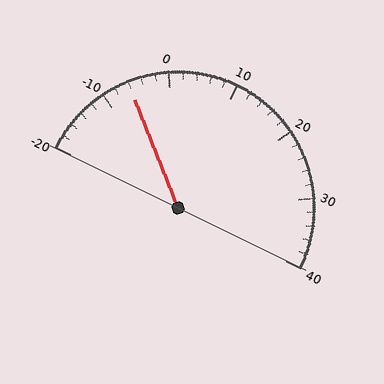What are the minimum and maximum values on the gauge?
The gauge ranges from -20 to 40.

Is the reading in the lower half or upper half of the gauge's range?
The reading is in the lower half of the range (-20 to 40).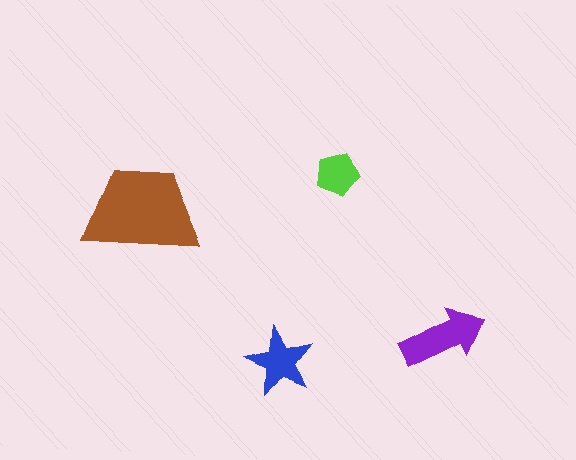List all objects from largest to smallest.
The brown trapezoid, the purple arrow, the blue star, the lime pentagon.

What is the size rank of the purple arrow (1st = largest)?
2nd.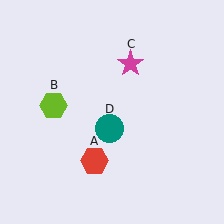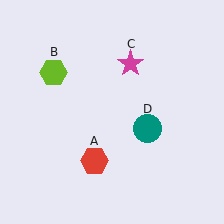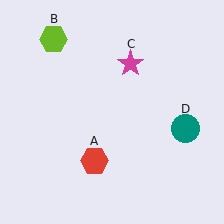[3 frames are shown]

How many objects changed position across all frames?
2 objects changed position: lime hexagon (object B), teal circle (object D).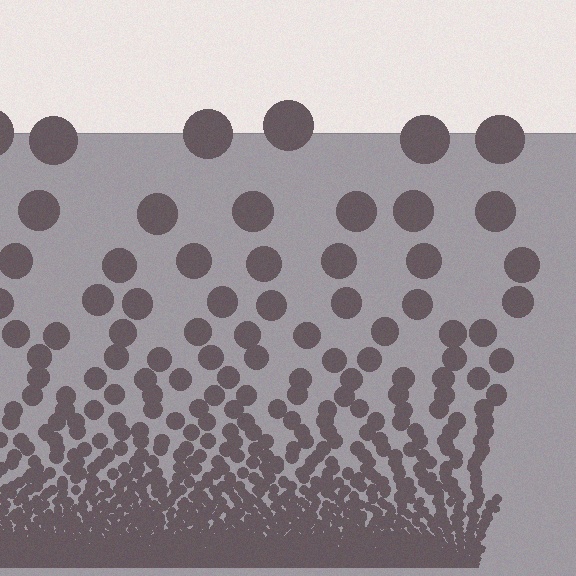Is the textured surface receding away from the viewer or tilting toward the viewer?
The surface appears to tilt toward the viewer. Texture elements get larger and sparser toward the top.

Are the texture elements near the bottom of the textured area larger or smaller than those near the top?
Smaller. The gradient is inverted — elements near the bottom are smaller and denser.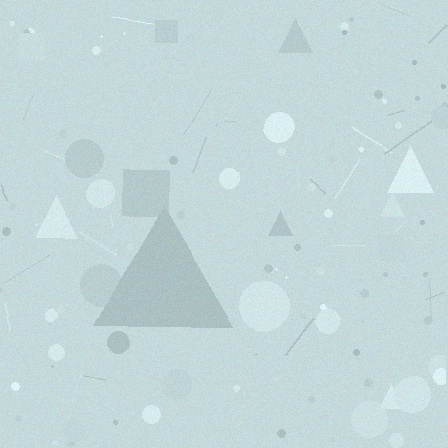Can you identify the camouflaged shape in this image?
The camouflaged shape is a triangle.